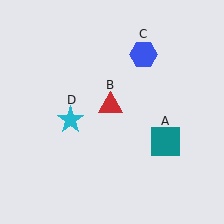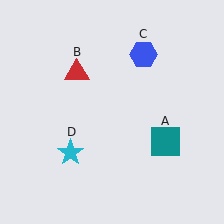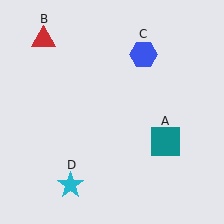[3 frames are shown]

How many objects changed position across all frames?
2 objects changed position: red triangle (object B), cyan star (object D).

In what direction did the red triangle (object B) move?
The red triangle (object B) moved up and to the left.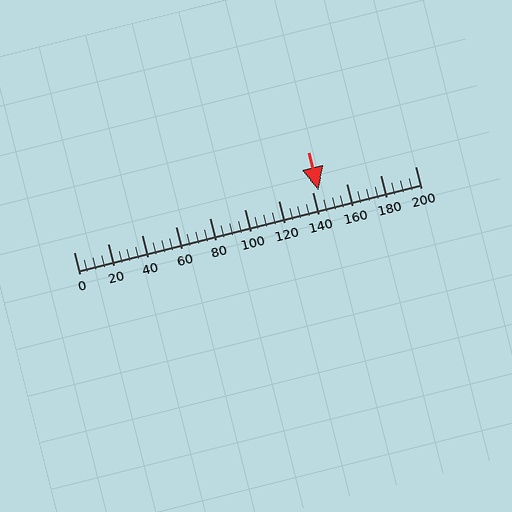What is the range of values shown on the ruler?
The ruler shows values from 0 to 200.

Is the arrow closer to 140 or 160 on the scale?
The arrow is closer to 140.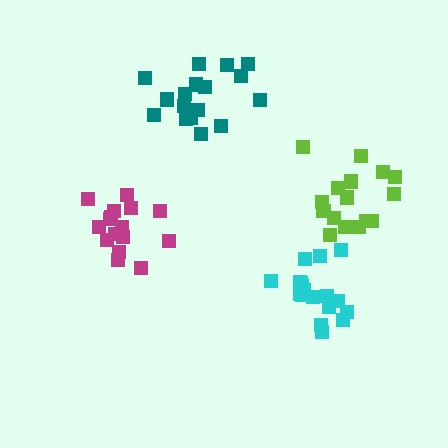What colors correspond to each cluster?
The clusters are colored: lime, cyan, teal, magenta.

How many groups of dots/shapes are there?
There are 4 groups.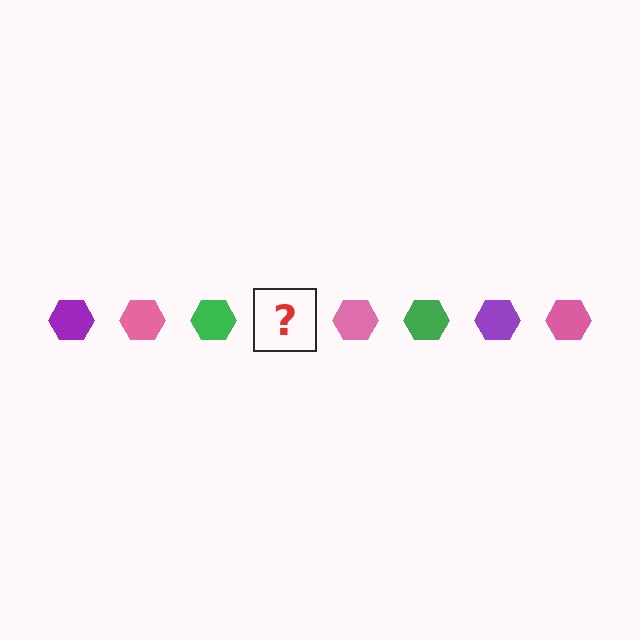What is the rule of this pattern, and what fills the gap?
The rule is that the pattern cycles through purple, pink, green hexagons. The gap should be filled with a purple hexagon.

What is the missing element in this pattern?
The missing element is a purple hexagon.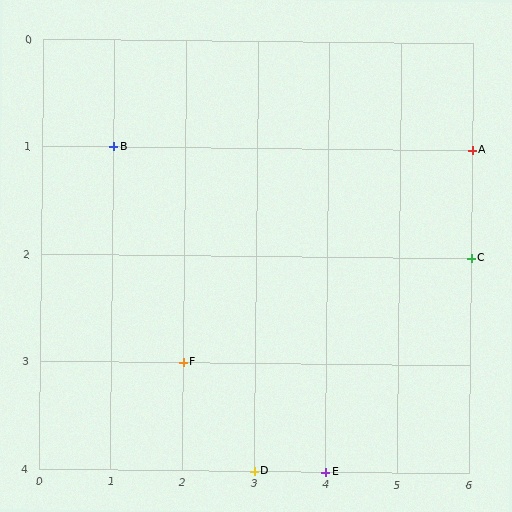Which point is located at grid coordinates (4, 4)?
Point E is at (4, 4).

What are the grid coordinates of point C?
Point C is at grid coordinates (6, 2).